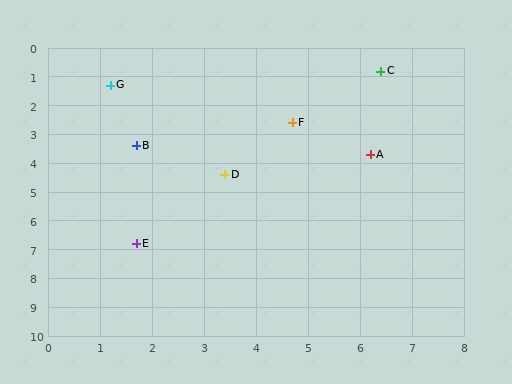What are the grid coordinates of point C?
Point C is at approximately (6.4, 0.8).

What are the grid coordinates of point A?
Point A is at approximately (6.2, 3.7).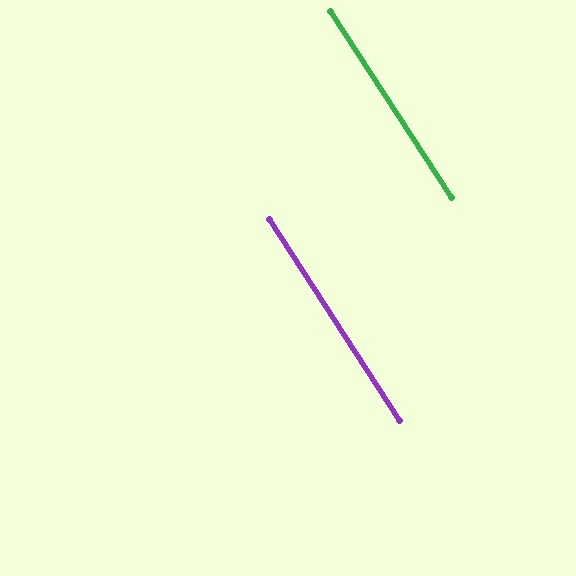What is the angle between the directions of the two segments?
Approximately 0 degrees.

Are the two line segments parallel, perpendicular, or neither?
Parallel — their directions differ by only 0.0°.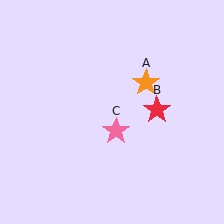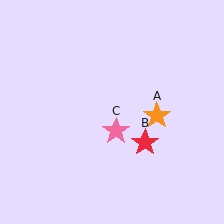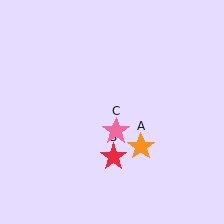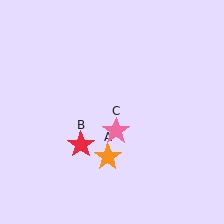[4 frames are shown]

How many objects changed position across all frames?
2 objects changed position: orange star (object A), red star (object B).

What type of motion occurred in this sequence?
The orange star (object A), red star (object B) rotated clockwise around the center of the scene.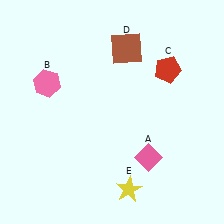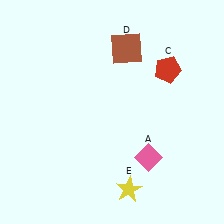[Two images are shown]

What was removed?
The pink hexagon (B) was removed in Image 2.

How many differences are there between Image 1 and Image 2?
There is 1 difference between the two images.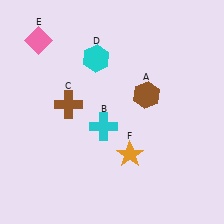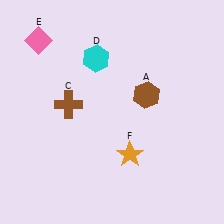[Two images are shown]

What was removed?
The cyan cross (B) was removed in Image 2.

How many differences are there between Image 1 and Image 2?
There is 1 difference between the two images.